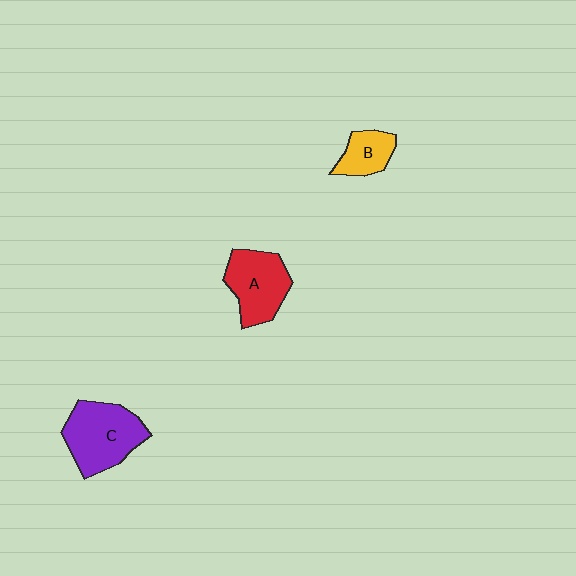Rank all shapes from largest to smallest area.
From largest to smallest: C (purple), A (red), B (yellow).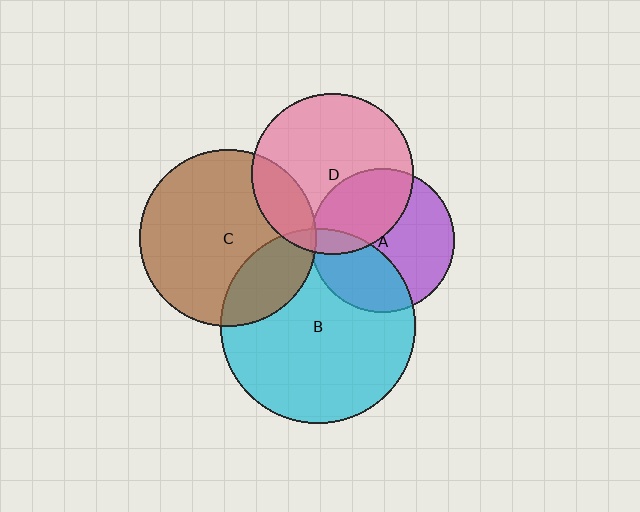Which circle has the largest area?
Circle B (cyan).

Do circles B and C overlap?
Yes.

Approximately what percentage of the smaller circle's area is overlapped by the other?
Approximately 25%.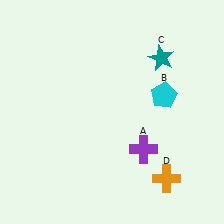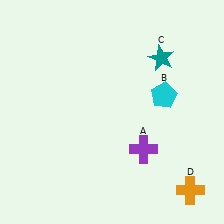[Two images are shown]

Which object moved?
The orange cross (D) moved right.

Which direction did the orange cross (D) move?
The orange cross (D) moved right.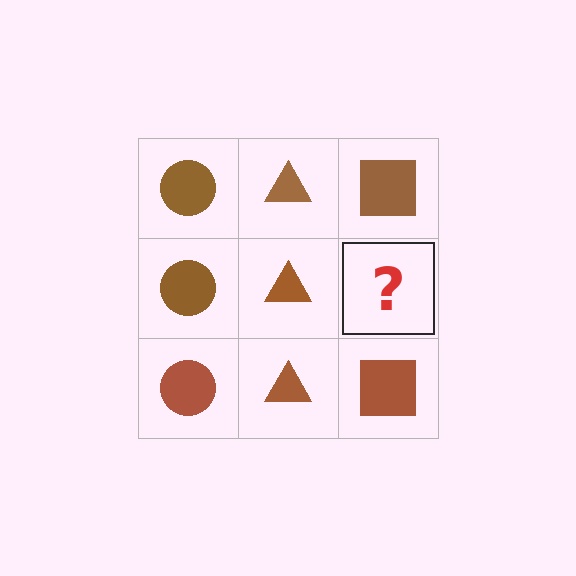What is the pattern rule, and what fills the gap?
The rule is that each column has a consistent shape. The gap should be filled with a brown square.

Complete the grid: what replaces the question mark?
The question mark should be replaced with a brown square.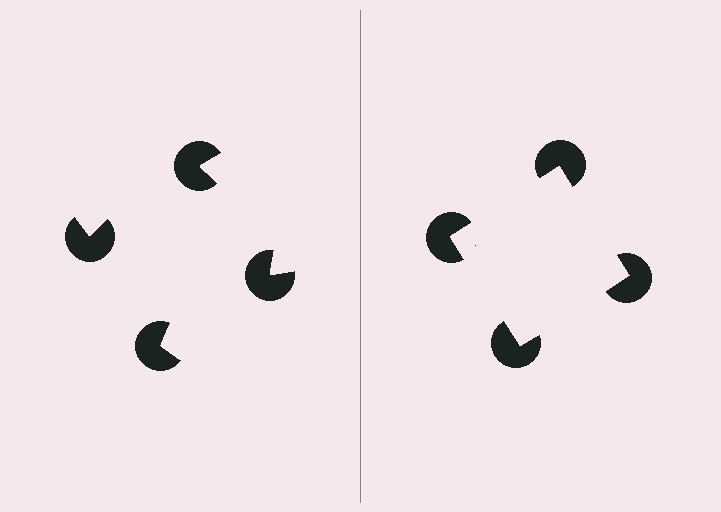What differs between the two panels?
The pac-man discs are positioned identically on both sides; only the wedge orientations differ. On the right they align to a square; on the left they are misaligned.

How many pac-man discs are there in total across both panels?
8 — 4 on each side.